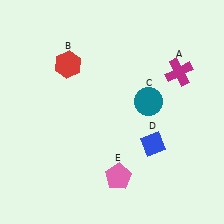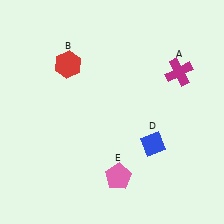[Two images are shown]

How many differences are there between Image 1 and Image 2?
There is 1 difference between the two images.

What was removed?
The teal circle (C) was removed in Image 2.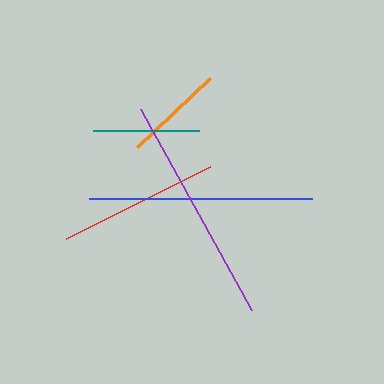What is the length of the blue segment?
The blue segment is approximately 223 pixels long.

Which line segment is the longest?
The purple line is the longest at approximately 230 pixels.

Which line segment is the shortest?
The orange line is the shortest at approximately 101 pixels.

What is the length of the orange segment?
The orange segment is approximately 101 pixels long.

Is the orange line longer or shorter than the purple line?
The purple line is longer than the orange line.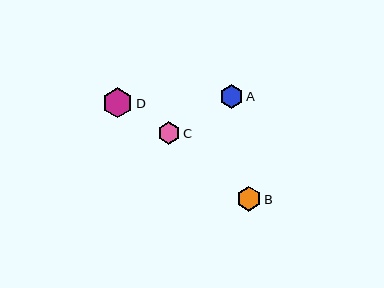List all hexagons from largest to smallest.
From largest to smallest: D, B, A, C.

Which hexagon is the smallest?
Hexagon C is the smallest with a size of approximately 23 pixels.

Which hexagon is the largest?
Hexagon D is the largest with a size of approximately 30 pixels.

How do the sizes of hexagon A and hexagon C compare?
Hexagon A and hexagon C are approximately the same size.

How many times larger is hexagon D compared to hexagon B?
Hexagon D is approximately 1.2 times the size of hexagon B.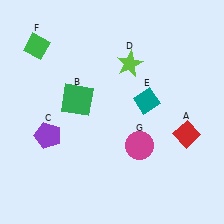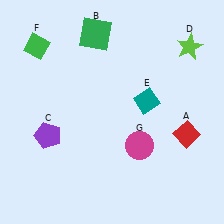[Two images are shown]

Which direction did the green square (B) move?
The green square (B) moved up.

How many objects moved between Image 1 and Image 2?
2 objects moved between the two images.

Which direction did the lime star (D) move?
The lime star (D) moved right.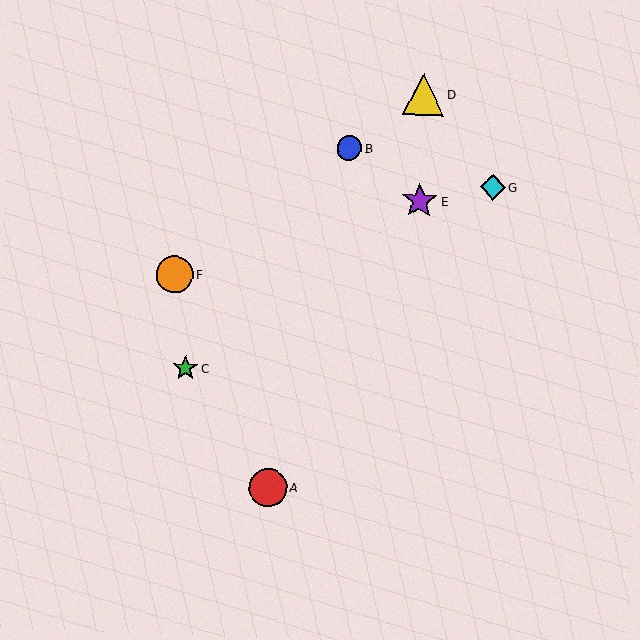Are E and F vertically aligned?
No, E is at x≈419 and F is at x≈175.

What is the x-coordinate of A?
Object A is at x≈268.